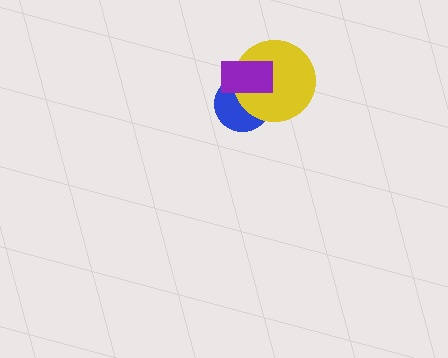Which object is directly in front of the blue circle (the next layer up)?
The yellow circle is directly in front of the blue circle.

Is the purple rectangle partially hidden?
No, no other shape covers it.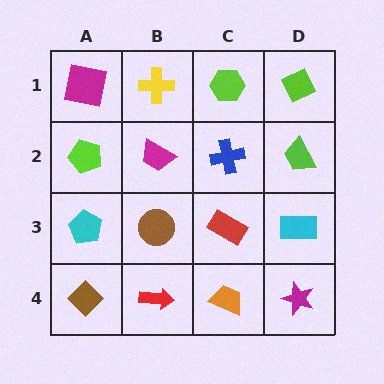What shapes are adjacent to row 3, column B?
A magenta trapezoid (row 2, column B), a red arrow (row 4, column B), a cyan pentagon (row 3, column A), a red rectangle (row 3, column C).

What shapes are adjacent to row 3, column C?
A blue cross (row 2, column C), an orange trapezoid (row 4, column C), a brown circle (row 3, column B), a cyan rectangle (row 3, column D).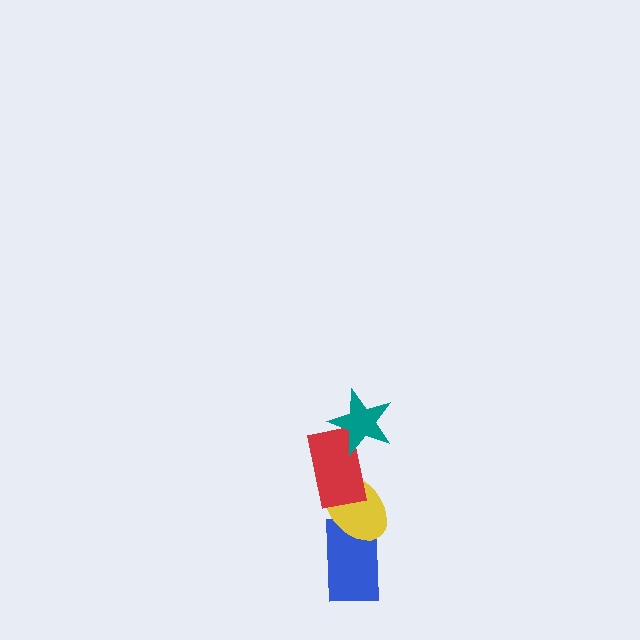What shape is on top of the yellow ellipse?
The red rectangle is on top of the yellow ellipse.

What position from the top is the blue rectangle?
The blue rectangle is 4th from the top.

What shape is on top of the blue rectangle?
The yellow ellipse is on top of the blue rectangle.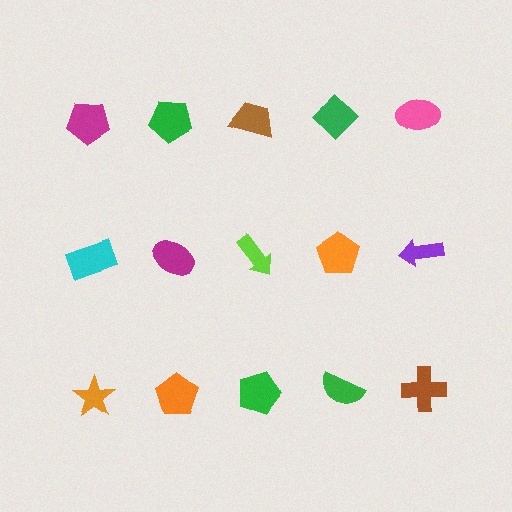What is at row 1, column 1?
A magenta pentagon.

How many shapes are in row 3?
5 shapes.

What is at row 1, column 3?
A brown trapezoid.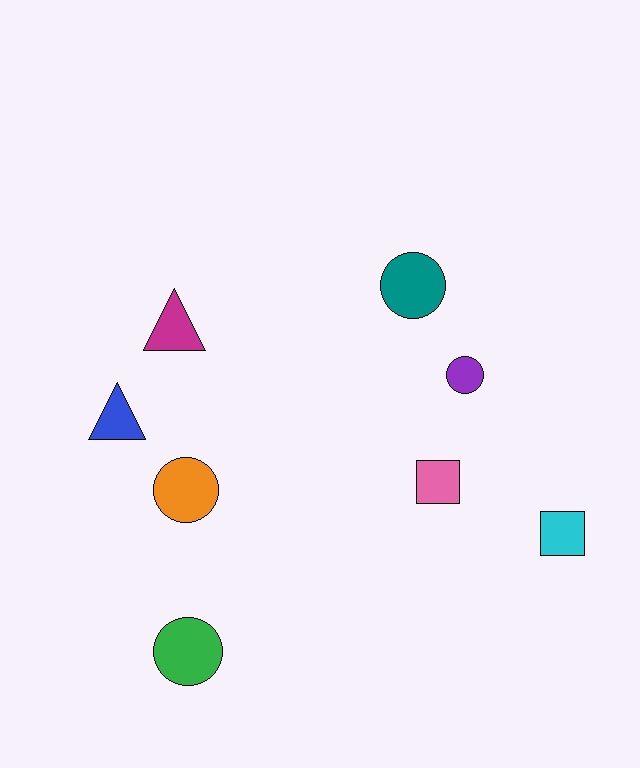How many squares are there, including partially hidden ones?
There are 2 squares.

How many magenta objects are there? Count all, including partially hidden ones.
There is 1 magenta object.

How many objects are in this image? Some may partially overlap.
There are 8 objects.